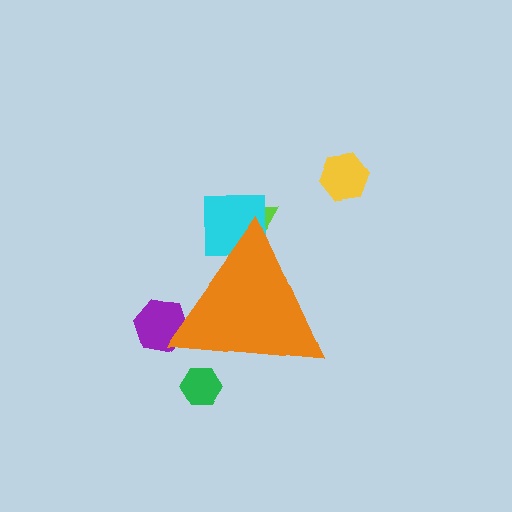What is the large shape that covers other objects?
An orange triangle.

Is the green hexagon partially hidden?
Yes, the green hexagon is partially hidden behind the orange triangle.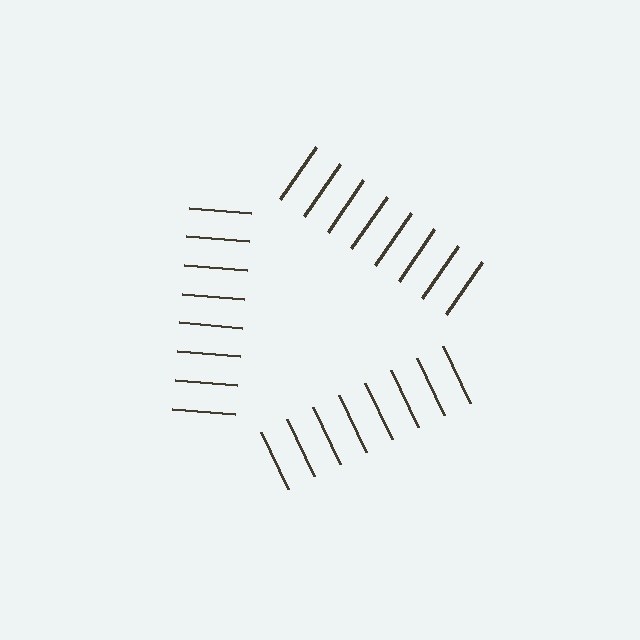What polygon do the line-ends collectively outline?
An illusory triangle — the line segments terminate on its edges but no continuous stroke is drawn.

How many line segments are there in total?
24 — 8 along each of the 3 edges.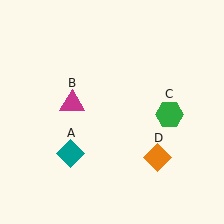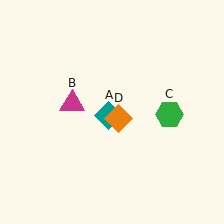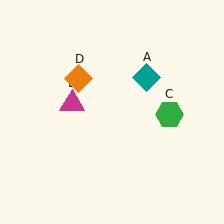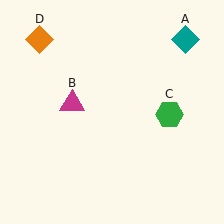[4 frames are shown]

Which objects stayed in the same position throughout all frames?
Magenta triangle (object B) and green hexagon (object C) remained stationary.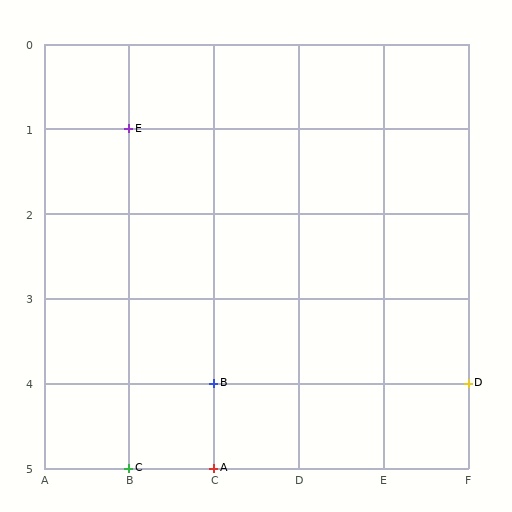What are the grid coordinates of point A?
Point A is at grid coordinates (C, 5).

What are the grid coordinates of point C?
Point C is at grid coordinates (B, 5).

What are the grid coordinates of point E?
Point E is at grid coordinates (B, 1).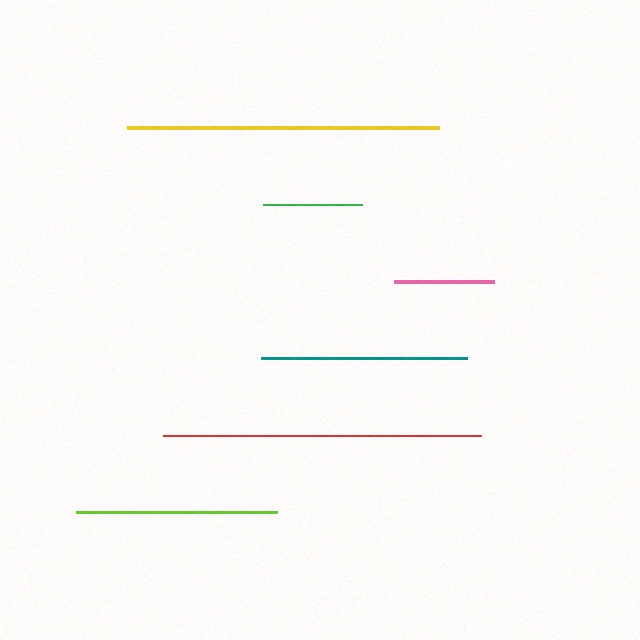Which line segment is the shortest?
The green line is the shortest at approximately 99 pixels.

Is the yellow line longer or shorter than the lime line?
The yellow line is longer than the lime line.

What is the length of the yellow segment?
The yellow segment is approximately 312 pixels long.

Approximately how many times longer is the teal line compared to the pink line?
The teal line is approximately 2.1 times the length of the pink line.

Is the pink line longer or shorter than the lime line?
The lime line is longer than the pink line.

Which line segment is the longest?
The red line is the longest at approximately 318 pixels.